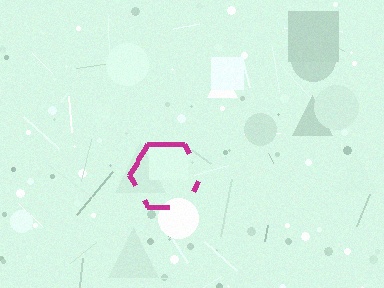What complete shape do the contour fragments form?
The contour fragments form a hexagon.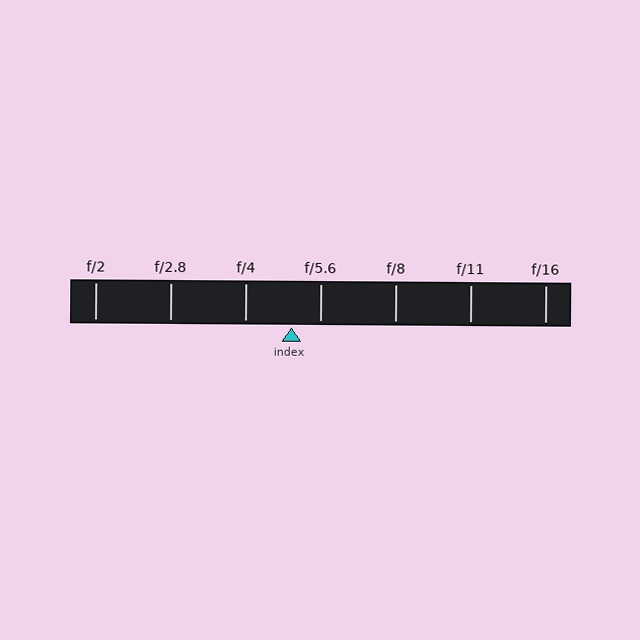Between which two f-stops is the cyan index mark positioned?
The index mark is between f/4 and f/5.6.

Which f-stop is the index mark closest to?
The index mark is closest to f/5.6.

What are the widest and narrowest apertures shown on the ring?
The widest aperture shown is f/2 and the narrowest is f/16.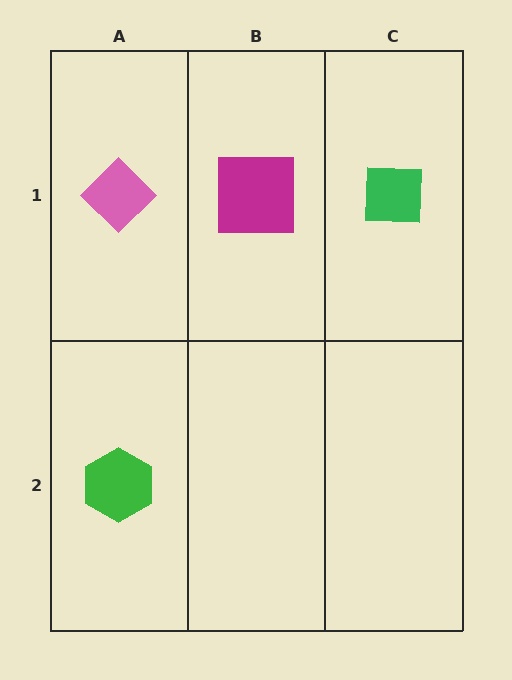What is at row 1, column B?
A magenta square.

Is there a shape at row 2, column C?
No, that cell is empty.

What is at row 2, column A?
A green hexagon.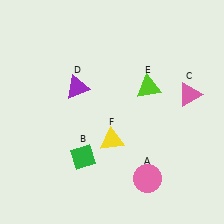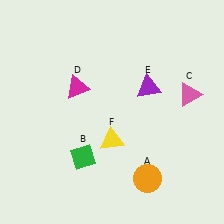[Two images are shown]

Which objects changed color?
A changed from pink to orange. D changed from purple to magenta. E changed from lime to purple.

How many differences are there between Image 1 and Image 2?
There are 3 differences between the two images.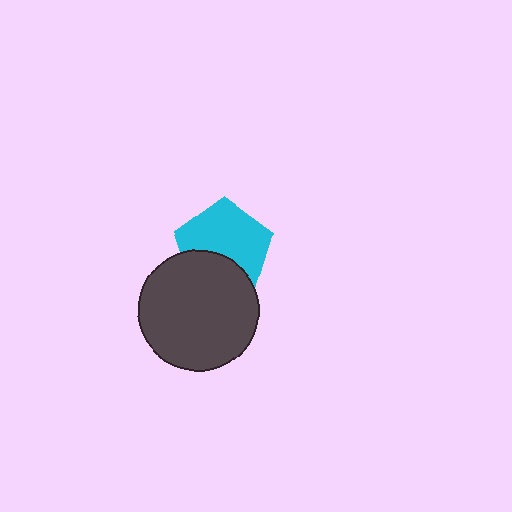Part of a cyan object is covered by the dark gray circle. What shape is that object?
It is a pentagon.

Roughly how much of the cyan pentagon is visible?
Most of it is visible (roughly 66%).